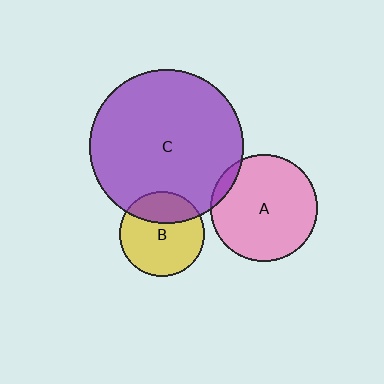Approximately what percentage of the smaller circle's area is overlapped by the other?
Approximately 5%.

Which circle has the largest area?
Circle C (purple).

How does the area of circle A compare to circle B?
Approximately 1.6 times.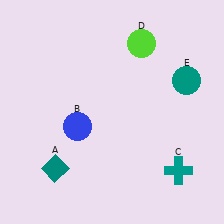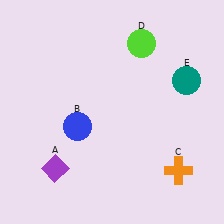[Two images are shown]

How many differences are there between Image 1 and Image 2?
There are 2 differences between the two images.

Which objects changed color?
A changed from teal to purple. C changed from teal to orange.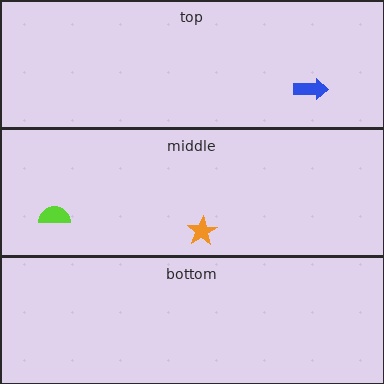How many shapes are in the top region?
1.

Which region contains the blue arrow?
The top region.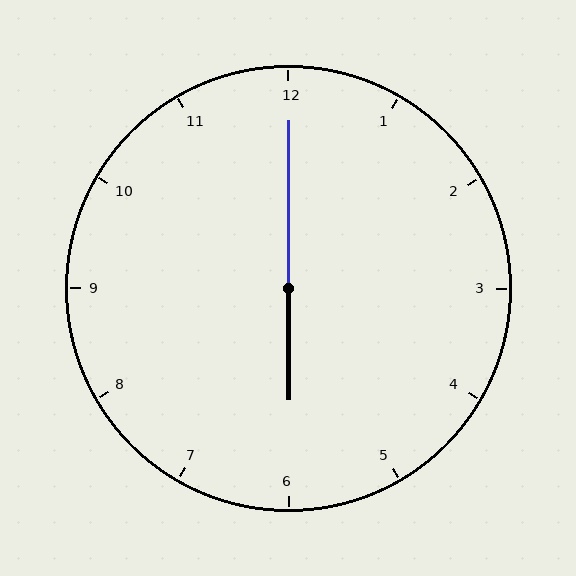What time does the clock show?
6:00.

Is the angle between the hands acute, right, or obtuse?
It is obtuse.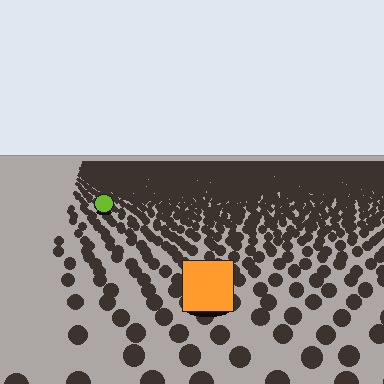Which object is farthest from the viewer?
The lime circle is farthest from the viewer. It appears smaller and the ground texture around it is denser.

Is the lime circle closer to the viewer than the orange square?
No. The orange square is closer — you can tell from the texture gradient: the ground texture is coarser near it.